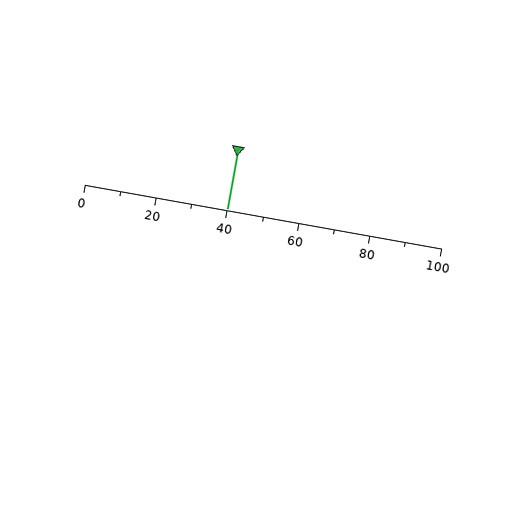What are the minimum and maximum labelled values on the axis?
The axis runs from 0 to 100.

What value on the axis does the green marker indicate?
The marker indicates approximately 40.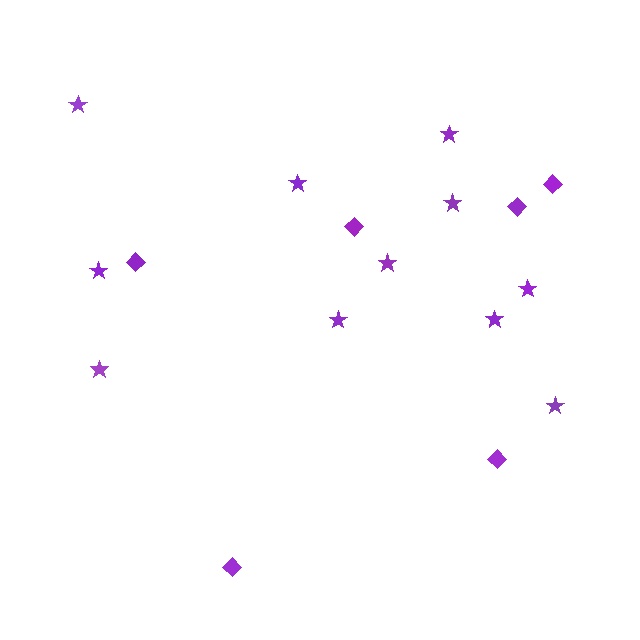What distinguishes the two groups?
There are 2 groups: one group of stars (11) and one group of diamonds (6).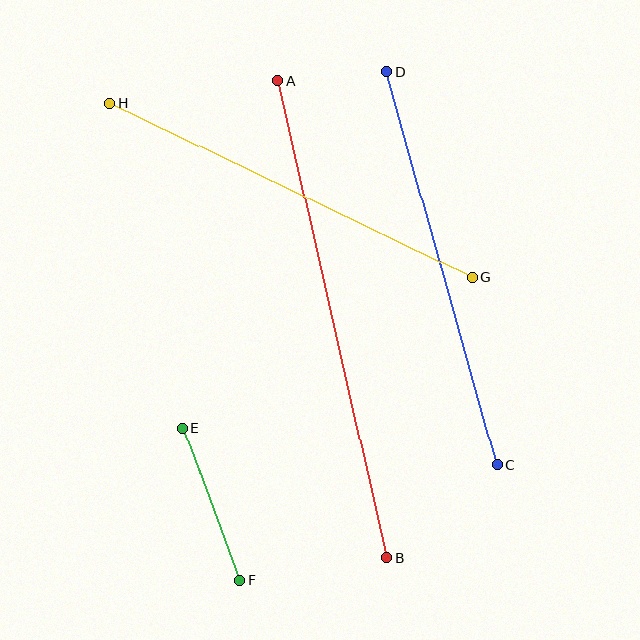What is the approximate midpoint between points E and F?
The midpoint is at approximately (211, 504) pixels.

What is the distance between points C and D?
The distance is approximately 409 pixels.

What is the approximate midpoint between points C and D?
The midpoint is at approximately (442, 268) pixels.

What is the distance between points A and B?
The distance is approximately 489 pixels.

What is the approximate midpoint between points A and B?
The midpoint is at approximately (332, 319) pixels.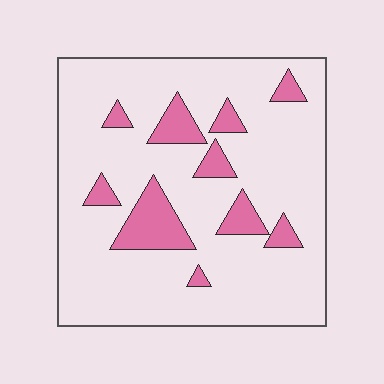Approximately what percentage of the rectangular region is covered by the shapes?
Approximately 15%.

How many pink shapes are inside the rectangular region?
10.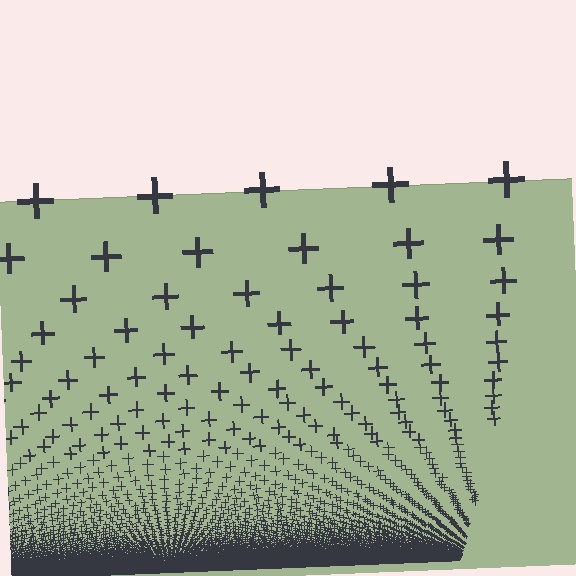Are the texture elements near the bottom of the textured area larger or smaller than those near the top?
Smaller. The gradient is inverted — elements near the bottom are smaller and denser.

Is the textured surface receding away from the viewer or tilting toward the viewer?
The surface appears to tilt toward the viewer. Texture elements get larger and sparser toward the top.